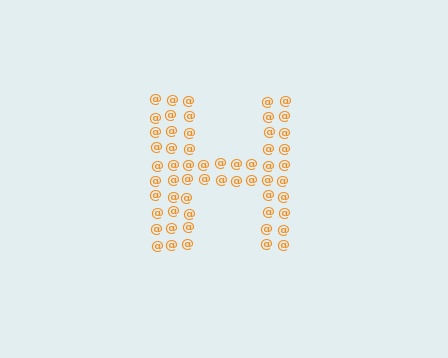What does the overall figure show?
The overall figure shows the letter H.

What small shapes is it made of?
It is made of small at signs.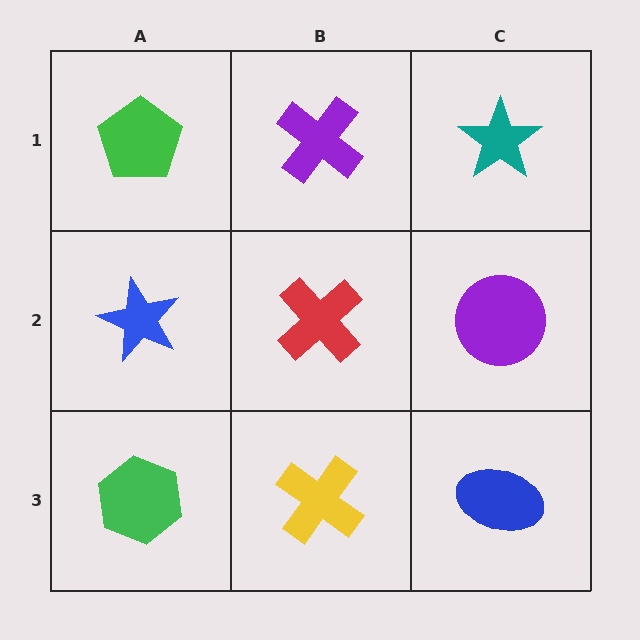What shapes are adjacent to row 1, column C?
A purple circle (row 2, column C), a purple cross (row 1, column B).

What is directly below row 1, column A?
A blue star.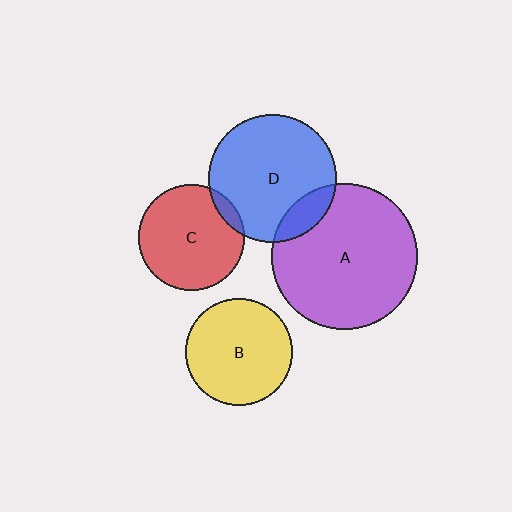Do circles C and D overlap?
Yes.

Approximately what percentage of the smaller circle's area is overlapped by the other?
Approximately 5%.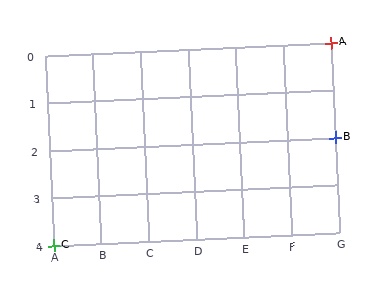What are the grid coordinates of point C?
Point C is at grid coordinates (A, 4).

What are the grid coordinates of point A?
Point A is at grid coordinates (G, 0).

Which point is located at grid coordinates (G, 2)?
Point B is at (G, 2).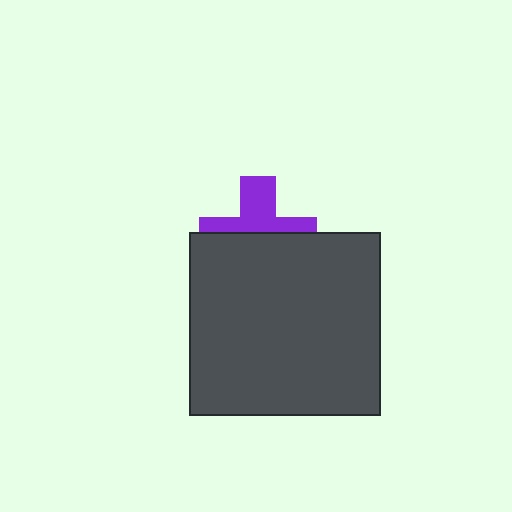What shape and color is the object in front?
The object in front is a dark gray rectangle.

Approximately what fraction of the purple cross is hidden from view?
Roughly 56% of the purple cross is hidden behind the dark gray rectangle.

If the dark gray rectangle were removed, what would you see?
You would see the complete purple cross.